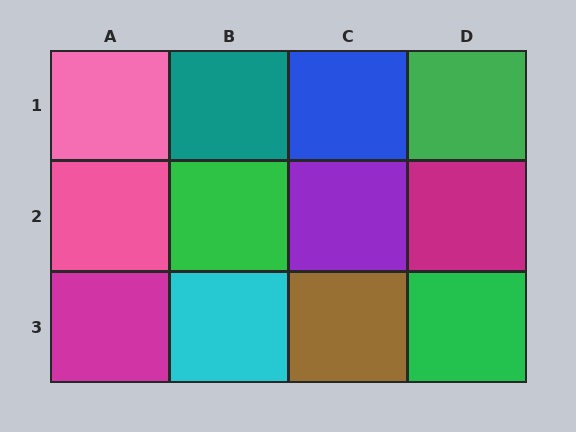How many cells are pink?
2 cells are pink.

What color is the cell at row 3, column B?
Cyan.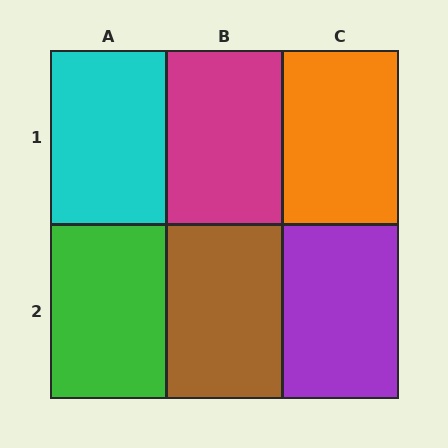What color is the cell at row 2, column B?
Brown.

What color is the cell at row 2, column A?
Green.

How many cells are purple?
1 cell is purple.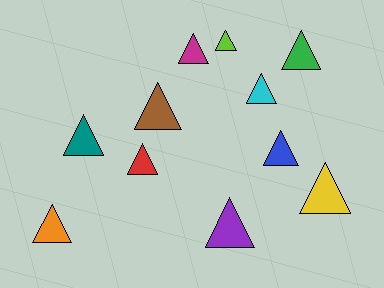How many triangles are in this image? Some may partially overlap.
There are 11 triangles.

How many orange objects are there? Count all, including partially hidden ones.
There is 1 orange object.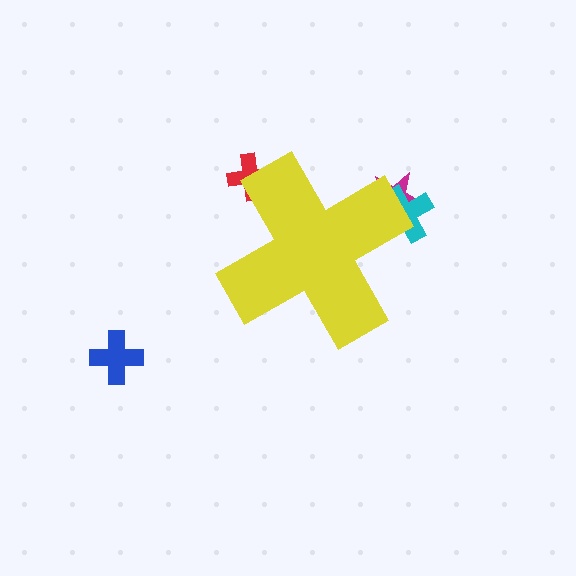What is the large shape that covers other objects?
A yellow cross.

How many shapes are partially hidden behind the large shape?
3 shapes are partially hidden.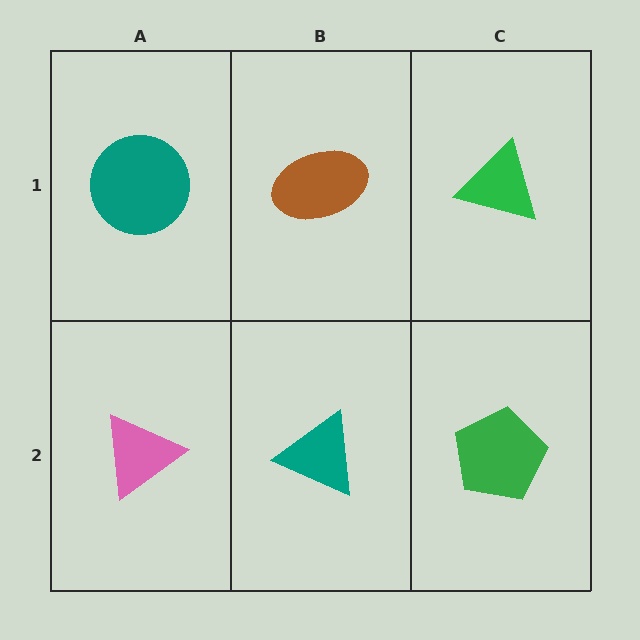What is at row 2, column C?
A green pentagon.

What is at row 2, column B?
A teal triangle.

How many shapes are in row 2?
3 shapes.